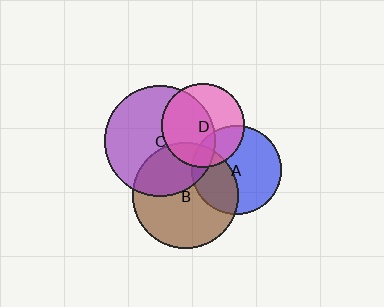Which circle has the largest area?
Circle C (purple).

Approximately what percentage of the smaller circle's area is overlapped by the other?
Approximately 25%.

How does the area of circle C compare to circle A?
Approximately 1.5 times.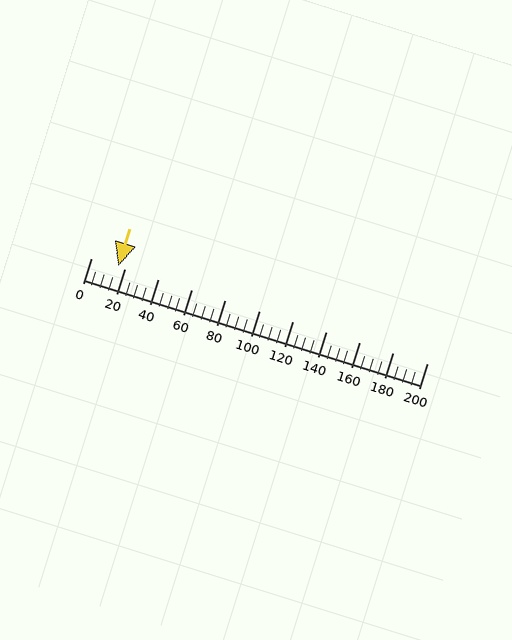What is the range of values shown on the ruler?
The ruler shows values from 0 to 200.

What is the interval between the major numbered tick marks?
The major tick marks are spaced 20 units apart.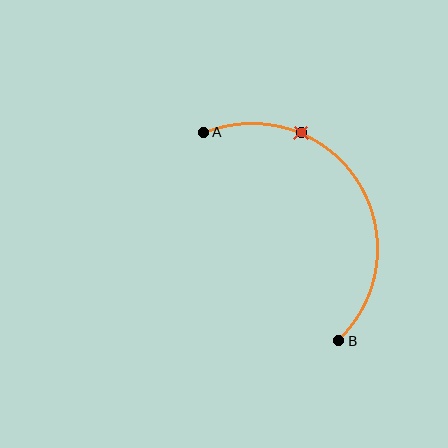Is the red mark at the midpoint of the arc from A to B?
No. The red mark lies on the arc but is closer to endpoint A. The arc midpoint would be at the point on the curve equidistant along the arc from both A and B.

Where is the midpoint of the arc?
The arc midpoint is the point on the curve farthest from the straight line joining A and B. It sits to the right of that line.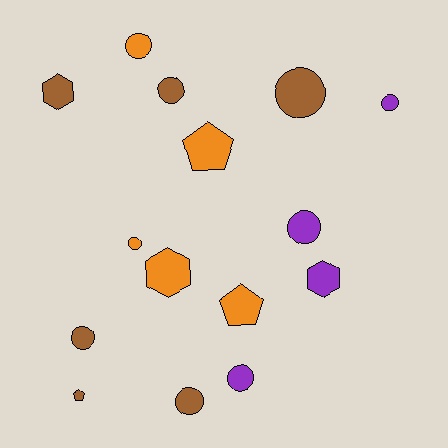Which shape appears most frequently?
Circle, with 9 objects.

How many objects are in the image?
There are 15 objects.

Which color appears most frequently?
Brown, with 6 objects.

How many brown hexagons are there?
There is 1 brown hexagon.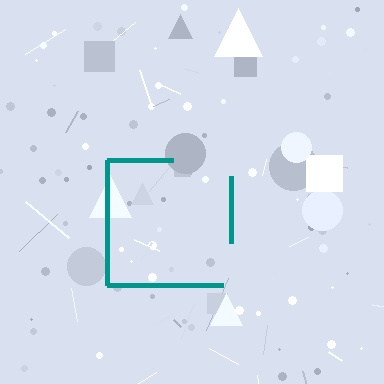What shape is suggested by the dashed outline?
The dashed outline suggests a square.